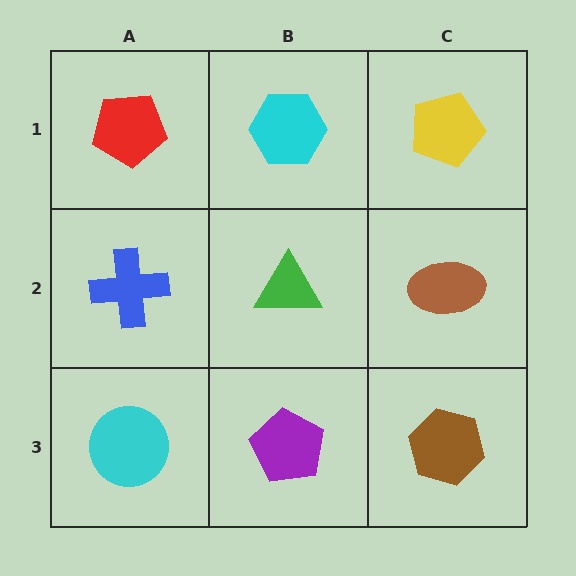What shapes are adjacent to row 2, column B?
A cyan hexagon (row 1, column B), a purple pentagon (row 3, column B), a blue cross (row 2, column A), a brown ellipse (row 2, column C).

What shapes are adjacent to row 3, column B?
A green triangle (row 2, column B), a cyan circle (row 3, column A), a brown hexagon (row 3, column C).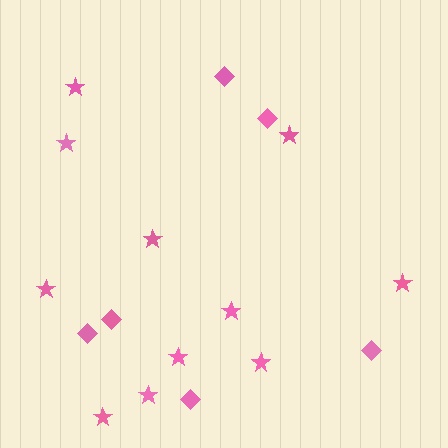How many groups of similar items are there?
There are 2 groups: one group of diamonds (6) and one group of stars (11).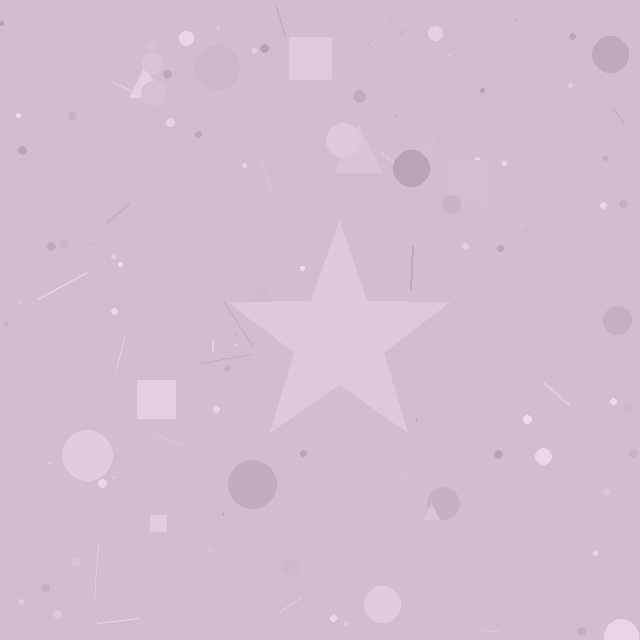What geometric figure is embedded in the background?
A star is embedded in the background.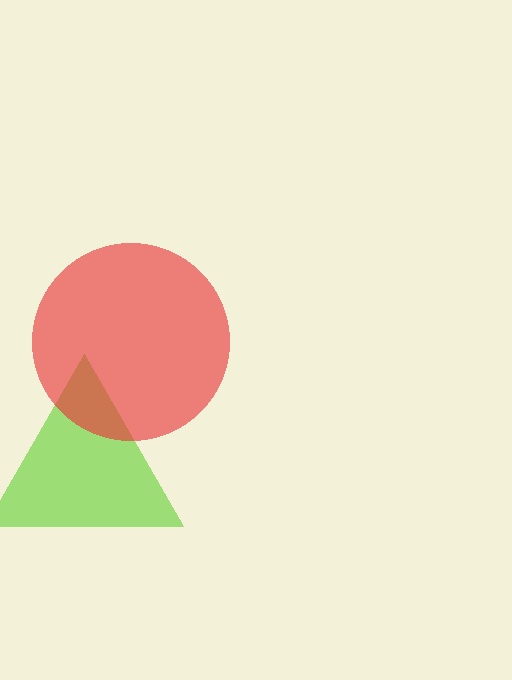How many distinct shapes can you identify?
There are 2 distinct shapes: a lime triangle, a red circle.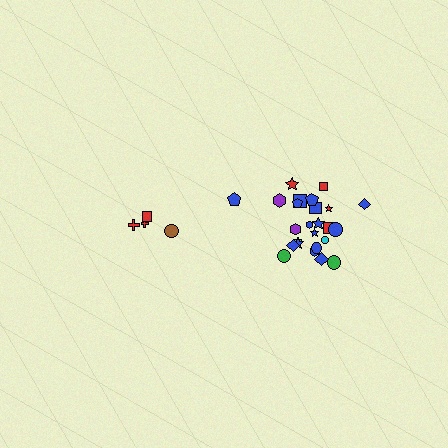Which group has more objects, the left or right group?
The right group.